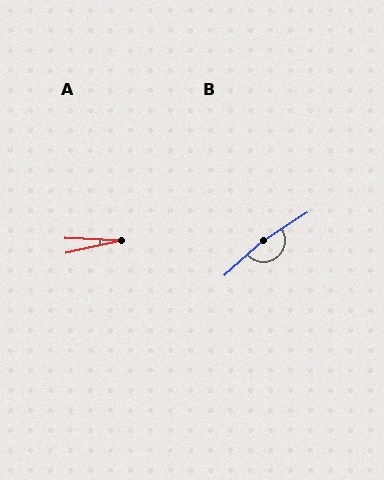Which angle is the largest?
B, at approximately 170 degrees.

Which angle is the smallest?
A, at approximately 15 degrees.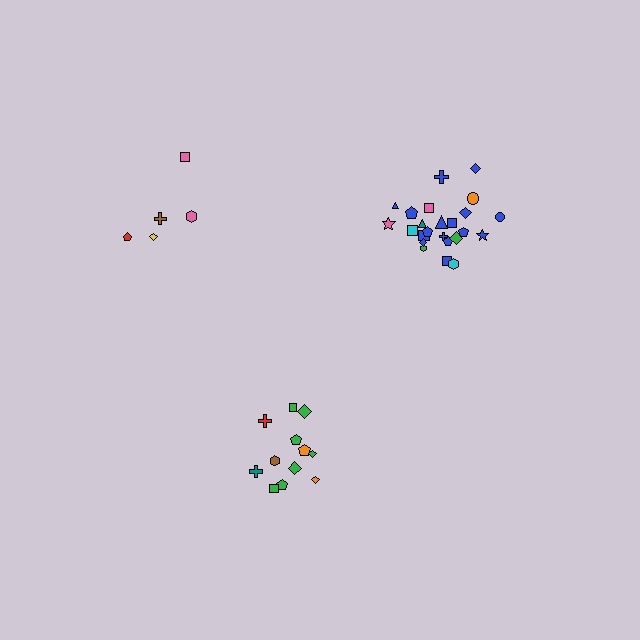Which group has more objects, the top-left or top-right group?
The top-right group.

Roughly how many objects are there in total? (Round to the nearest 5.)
Roughly 40 objects in total.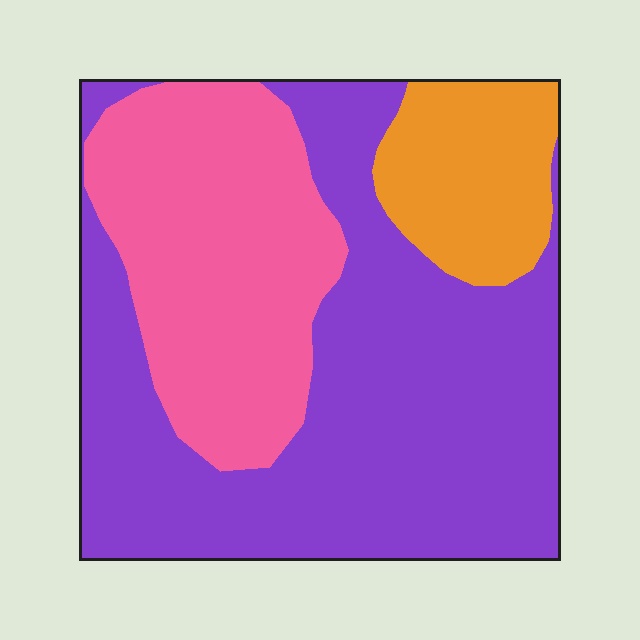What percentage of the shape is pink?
Pink takes up about one third (1/3) of the shape.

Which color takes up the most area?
Purple, at roughly 55%.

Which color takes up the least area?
Orange, at roughly 15%.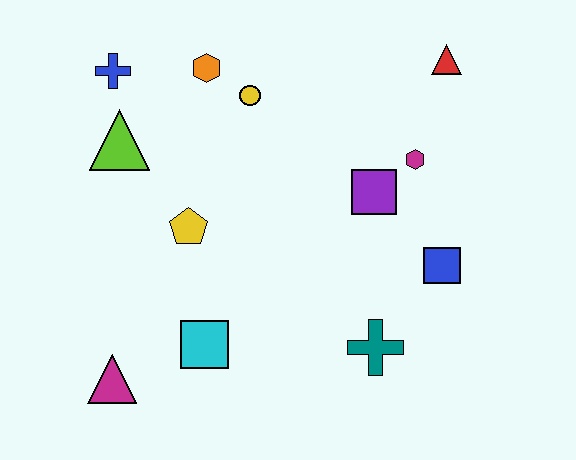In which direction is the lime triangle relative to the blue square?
The lime triangle is to the left of the blue square.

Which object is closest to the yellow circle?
The orange hexagon is closest to the yellow circle.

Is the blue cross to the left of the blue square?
Yes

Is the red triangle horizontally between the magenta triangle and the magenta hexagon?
No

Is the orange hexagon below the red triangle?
Yes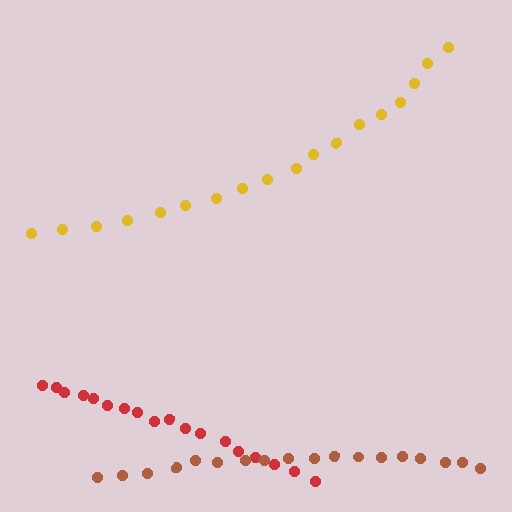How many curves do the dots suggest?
There are 3 distinct paths.